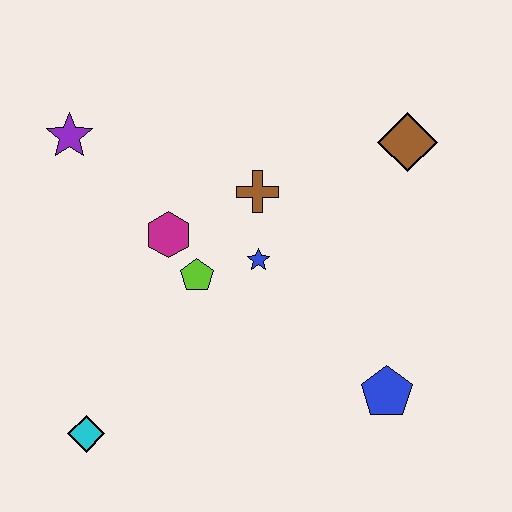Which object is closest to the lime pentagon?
The magenta hexagon is closest to the lime pentagon.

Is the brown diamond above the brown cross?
Yes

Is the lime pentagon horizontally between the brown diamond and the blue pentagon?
No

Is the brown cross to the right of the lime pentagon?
Yes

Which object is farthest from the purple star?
The blue pentagon is farthest from the purple star.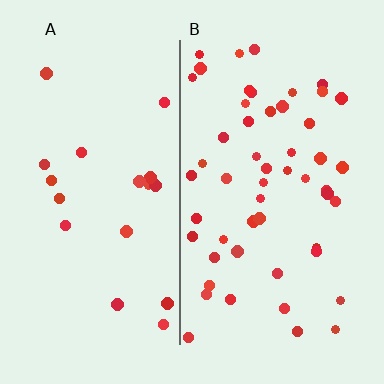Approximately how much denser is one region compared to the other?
Approximately 2.8× — region B over region A.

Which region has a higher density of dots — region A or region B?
B (the right).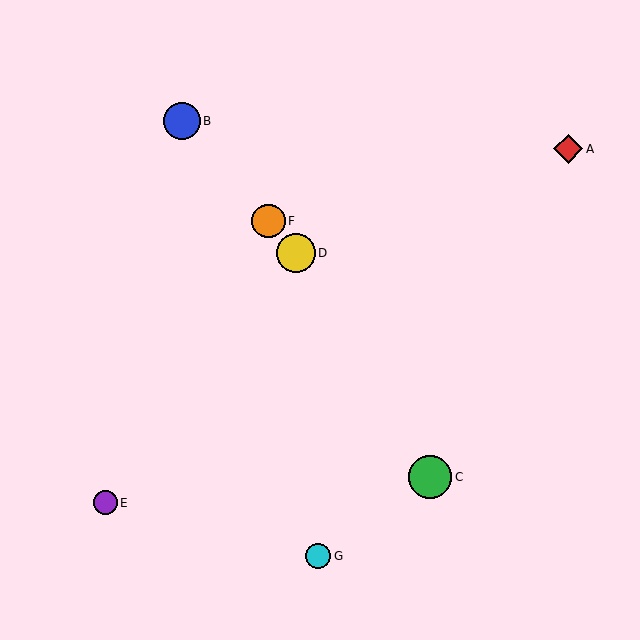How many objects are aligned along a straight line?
3 objects (B, D, F) are aligned along a straight line.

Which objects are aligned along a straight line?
Objects B, D, F are aligned along a straight line.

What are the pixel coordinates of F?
Object F is at (268, 221).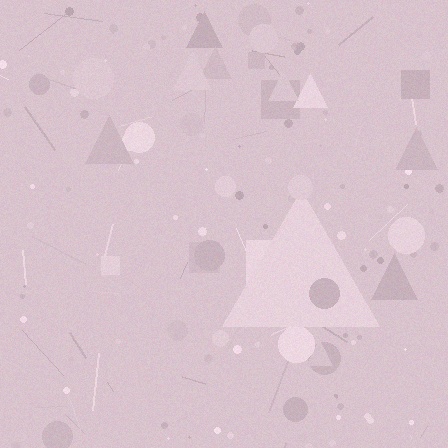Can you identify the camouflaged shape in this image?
The camouflaged shape is a triangle.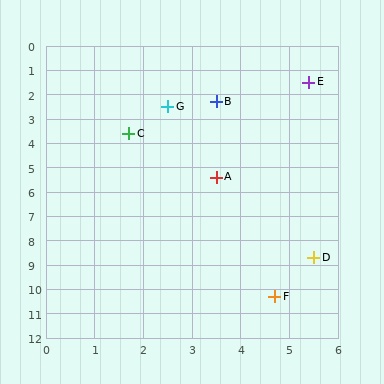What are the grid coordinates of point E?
Point E is at approximately (5.4, 1.5).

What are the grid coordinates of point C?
Point C is at approximately (1.7, 3.6).